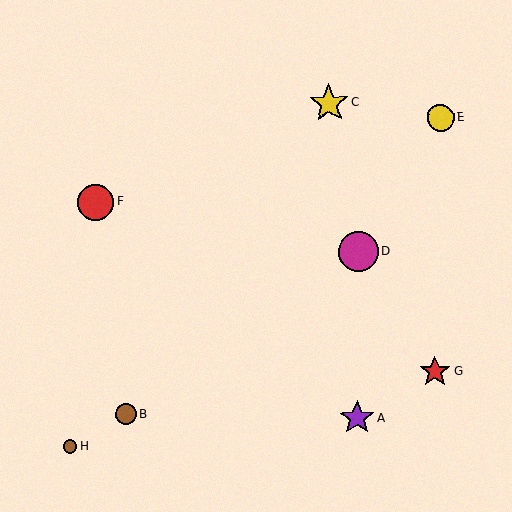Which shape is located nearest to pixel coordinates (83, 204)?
The red circle (labeled F) at (96, 202) is nearest to that location.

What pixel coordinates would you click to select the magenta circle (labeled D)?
Click at (358, 251) to select the magenta circle D.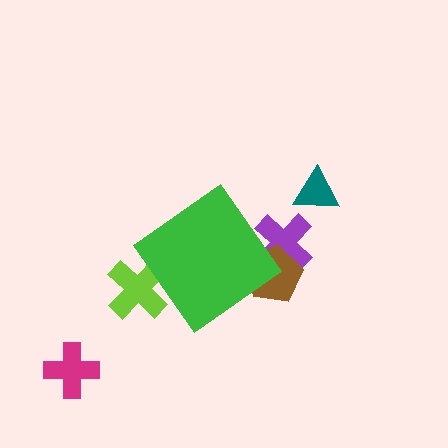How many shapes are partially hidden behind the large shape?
3 shapes are partially hidden.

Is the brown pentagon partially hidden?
Yes, the brown pentagon is partially hidden behind the green diamond.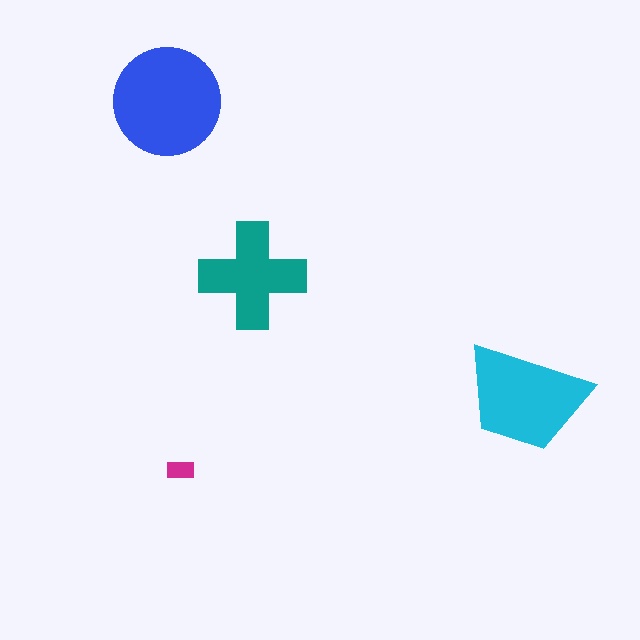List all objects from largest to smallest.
The blue circle, the cyan trapezoid, the teal cross, the magenta rectangle.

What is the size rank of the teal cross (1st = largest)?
3rd.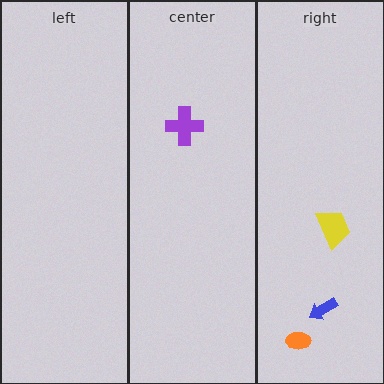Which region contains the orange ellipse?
The right region.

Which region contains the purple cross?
The center region.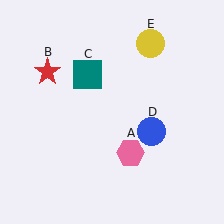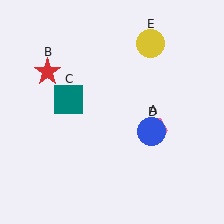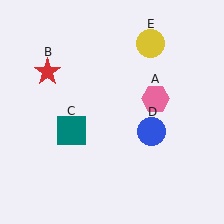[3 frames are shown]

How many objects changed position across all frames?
2 objects changed position: pink hexagon (object A), teal square (object C).